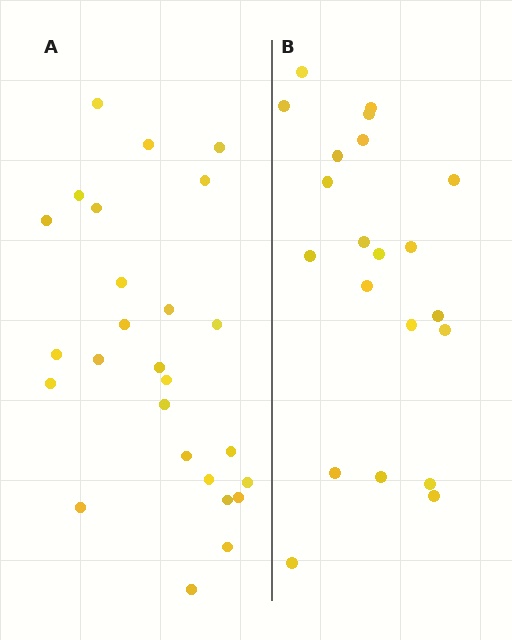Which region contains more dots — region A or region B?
Region A (the left region) has more dots.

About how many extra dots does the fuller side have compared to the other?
Region A has about 5 more dots than region B.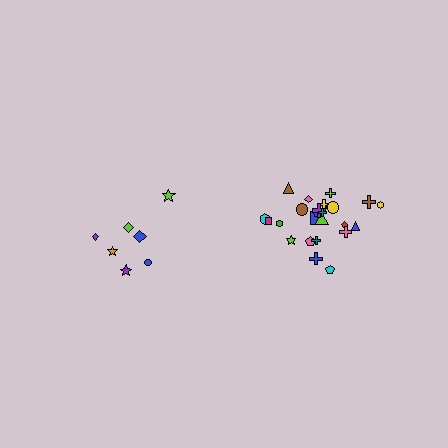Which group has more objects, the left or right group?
The right group.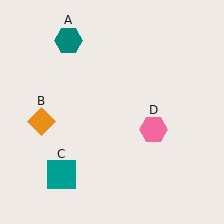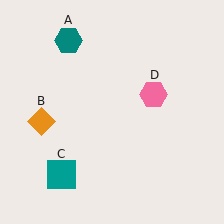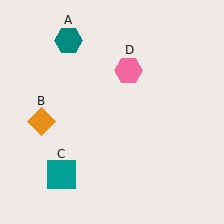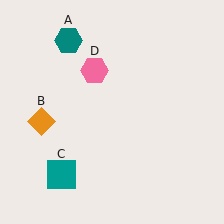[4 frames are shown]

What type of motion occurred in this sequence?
The pink hexagon (object D) rotated counterclockwise around the center of the scene.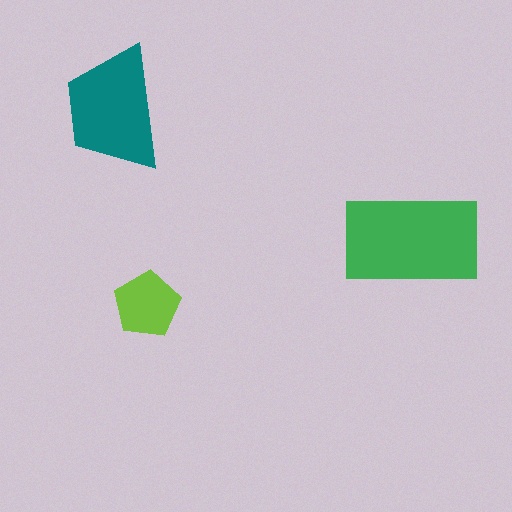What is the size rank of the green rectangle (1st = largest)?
1st.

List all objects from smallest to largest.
The lime pentagon, the teal trapezoid, the green rectangle.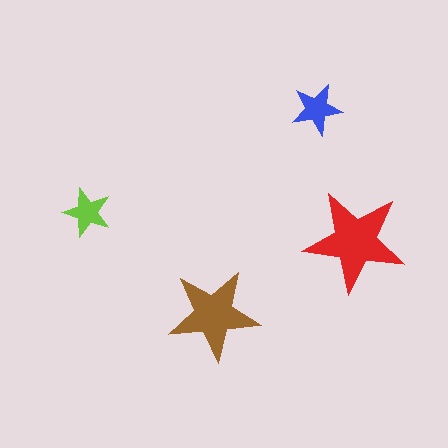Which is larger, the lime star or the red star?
The red one.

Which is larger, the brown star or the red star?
The red one.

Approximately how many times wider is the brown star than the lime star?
About 2 times wider.